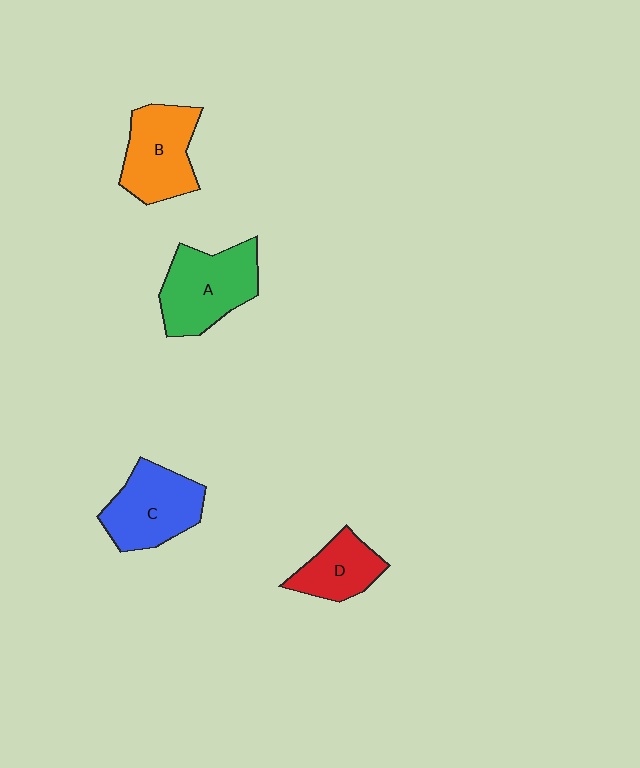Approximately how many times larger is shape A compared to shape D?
Approximately 1.6 times.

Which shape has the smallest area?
Shape D (red).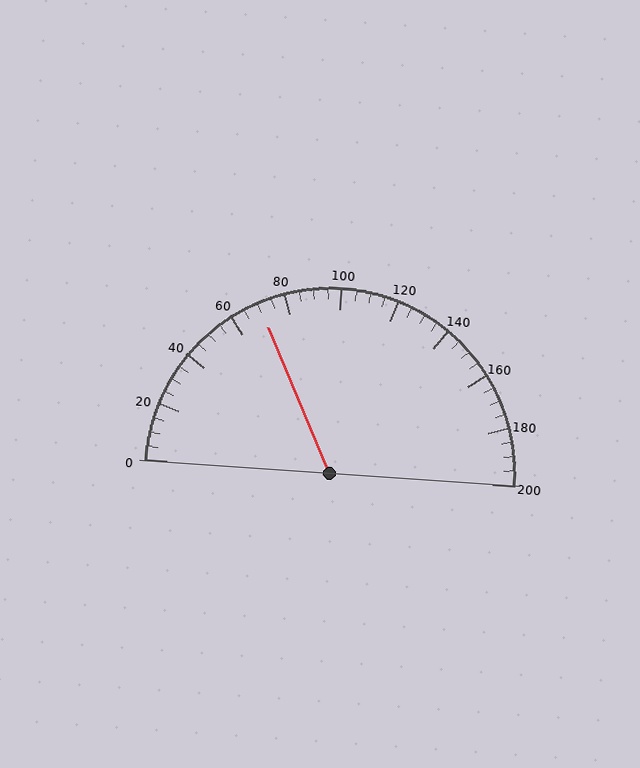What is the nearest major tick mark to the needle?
The nearest major tick mark is 80.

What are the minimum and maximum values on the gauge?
The gauge ranges from 0 to 200.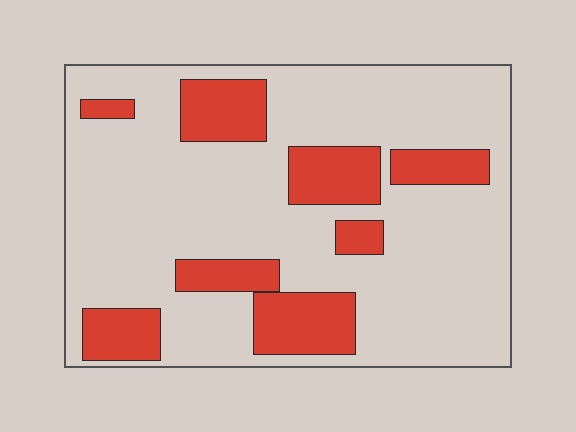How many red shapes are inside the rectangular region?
8.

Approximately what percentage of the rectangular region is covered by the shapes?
Approximately 25%.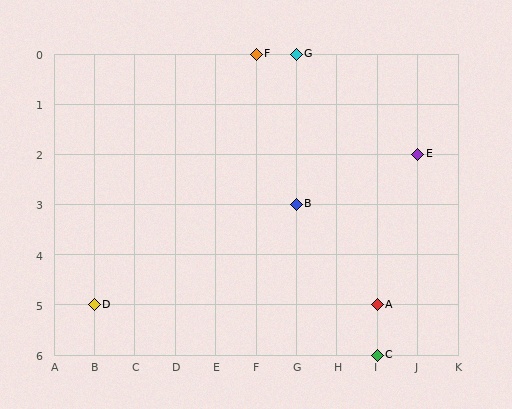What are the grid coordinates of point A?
Point A is at grid coordinates (I, 5).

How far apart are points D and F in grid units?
Points D and F are 4 columns and 5 rows apart (about 6.4 grid units diagonally).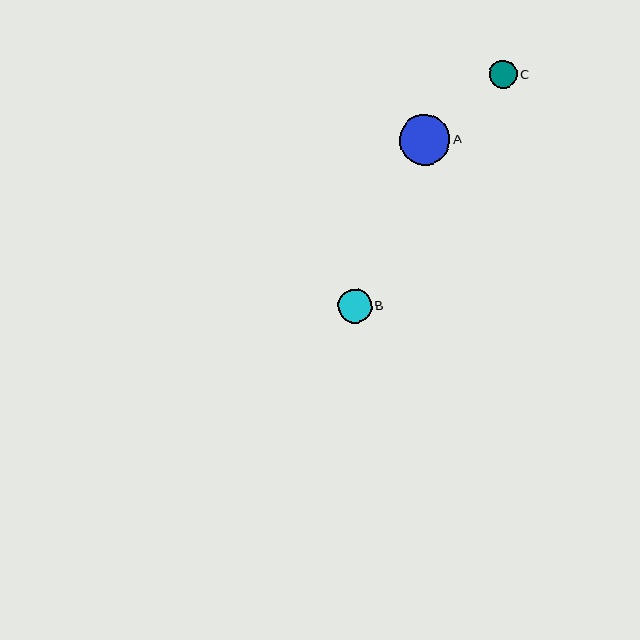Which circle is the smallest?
Circle C is the smallest with a size of approximately 28 pixels.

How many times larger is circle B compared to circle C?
Circle B is approximately 1.2 times the size of circle C.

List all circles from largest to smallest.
From largest to smallest: A, B, C.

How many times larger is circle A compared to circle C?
Circle A is approximately 1.8 times the size of circle C.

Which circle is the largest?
Circle A is the largest with a size of approximately 50 pixels.